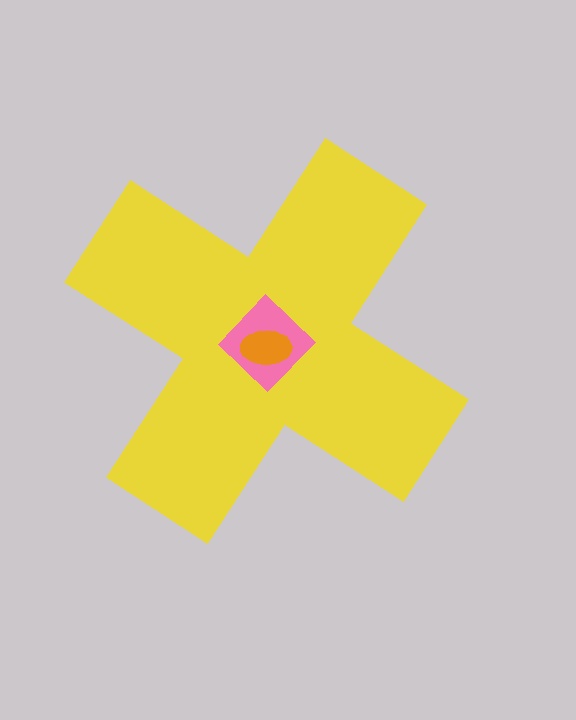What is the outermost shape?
The yellow cross.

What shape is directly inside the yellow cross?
The pink diamond.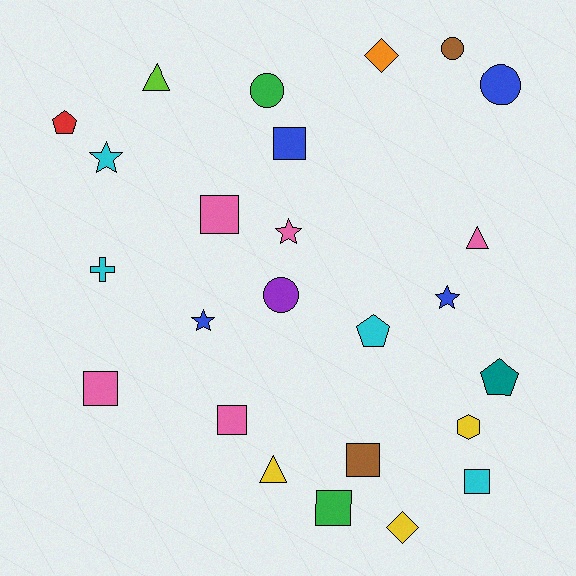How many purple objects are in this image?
There is 1 purple object.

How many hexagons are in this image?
There is 1 hexagon.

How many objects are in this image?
There are 25 objects.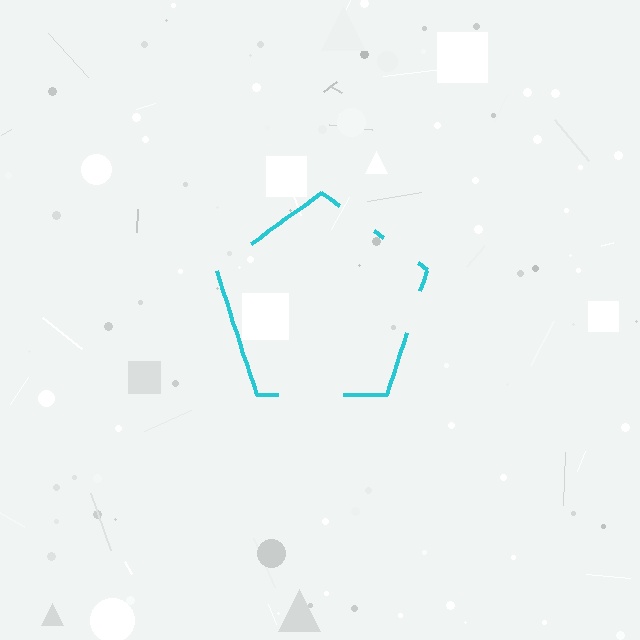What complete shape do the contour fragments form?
The contour fragments form a pentagon.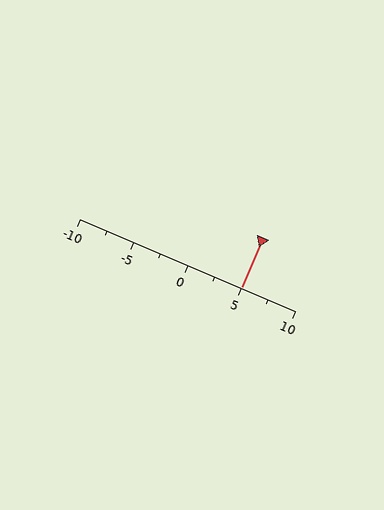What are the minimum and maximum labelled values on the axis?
The axis runs from -10 to 10.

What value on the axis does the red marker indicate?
The marker indicates approximately 5.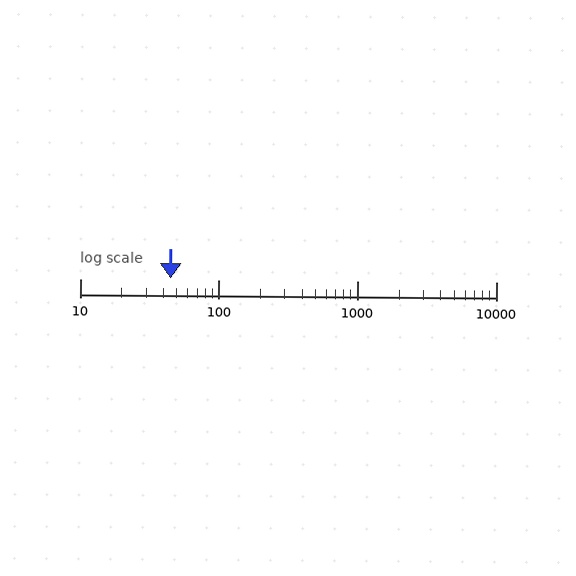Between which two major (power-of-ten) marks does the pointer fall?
The pointer is between 10 and 100.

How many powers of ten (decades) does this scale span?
The scale spans 3 decades, from 10 to 10000.